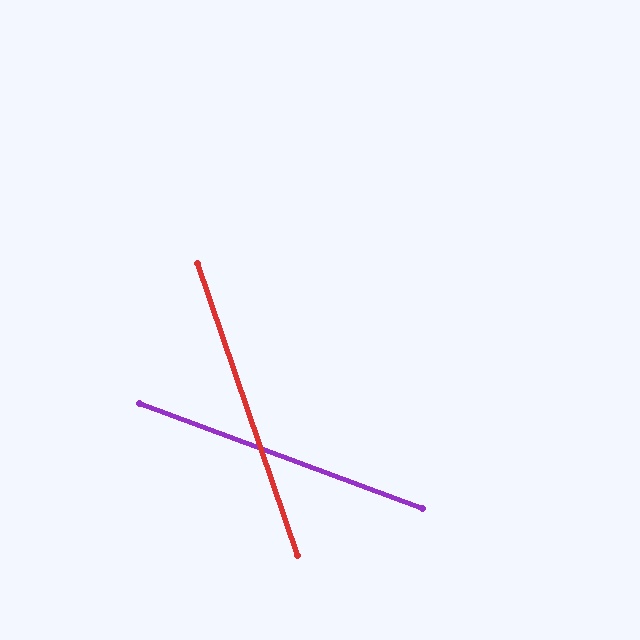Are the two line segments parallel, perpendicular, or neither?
Neither parallel nor perpendicular — they differ by about 51°.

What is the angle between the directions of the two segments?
Approximately 51 degrees.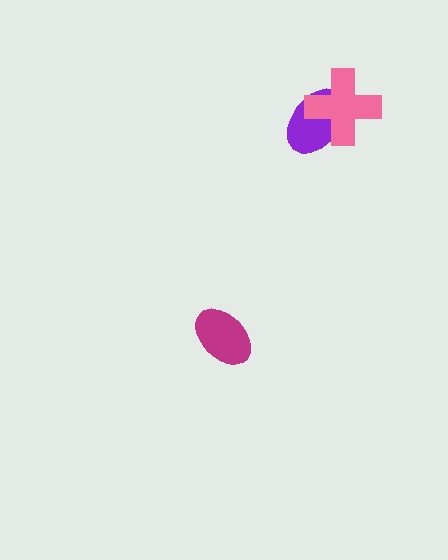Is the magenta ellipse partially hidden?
No, no other shape covers it.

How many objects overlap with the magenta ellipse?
0 objects overlap with the magenta ellipse.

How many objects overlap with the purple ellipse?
1 object overlaps with the purple ellipse.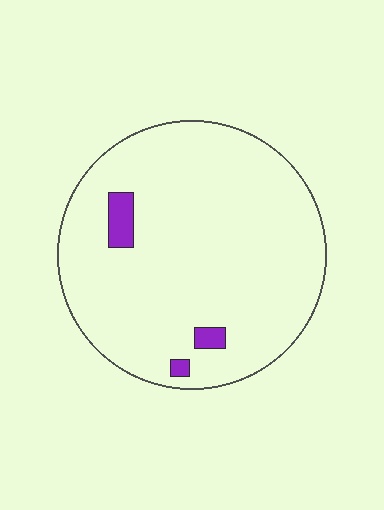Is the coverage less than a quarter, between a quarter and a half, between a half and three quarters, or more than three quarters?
Less than a quarter.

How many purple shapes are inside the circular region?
3.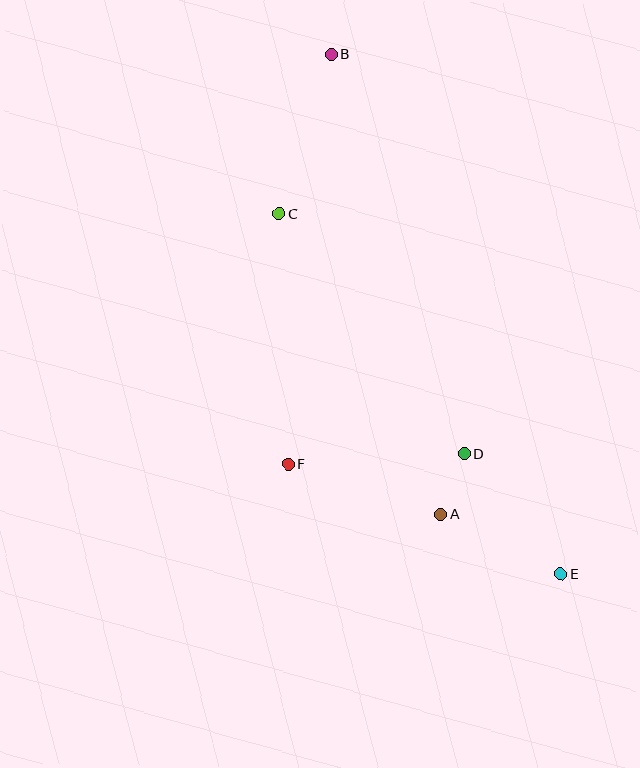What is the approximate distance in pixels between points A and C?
The distance between A and C is approximately 341 pixels.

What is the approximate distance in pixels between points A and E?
The distance between A and E is approximately 134 pixels.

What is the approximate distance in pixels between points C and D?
The distance between C and D is approximately 303 pixels.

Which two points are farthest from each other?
Points B and E are farthest from each other.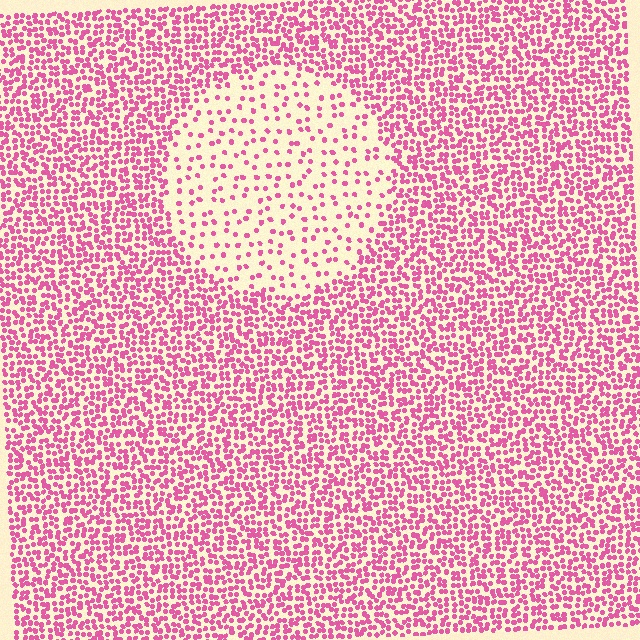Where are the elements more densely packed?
The elements are more densely packed outside the circle boundary.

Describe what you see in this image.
The image contains small pink elements arranged at two different densities. A circle-shaped region is visible where the elements are less densely packed than the surrounding area.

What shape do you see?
I see a circle.